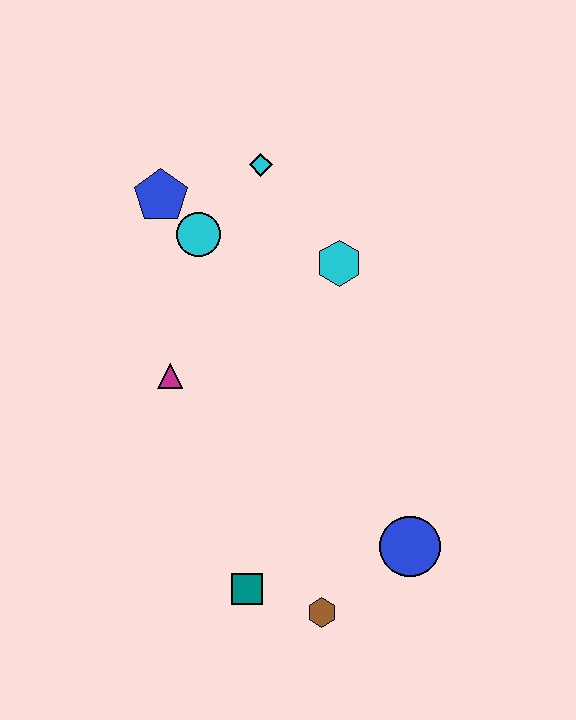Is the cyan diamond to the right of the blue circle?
No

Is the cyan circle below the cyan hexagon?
No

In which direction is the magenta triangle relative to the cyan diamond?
The magenta triangle is below the cyan diamond.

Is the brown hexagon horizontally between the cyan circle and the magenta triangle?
No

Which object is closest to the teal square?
The brown hexagon is closest to the teal square.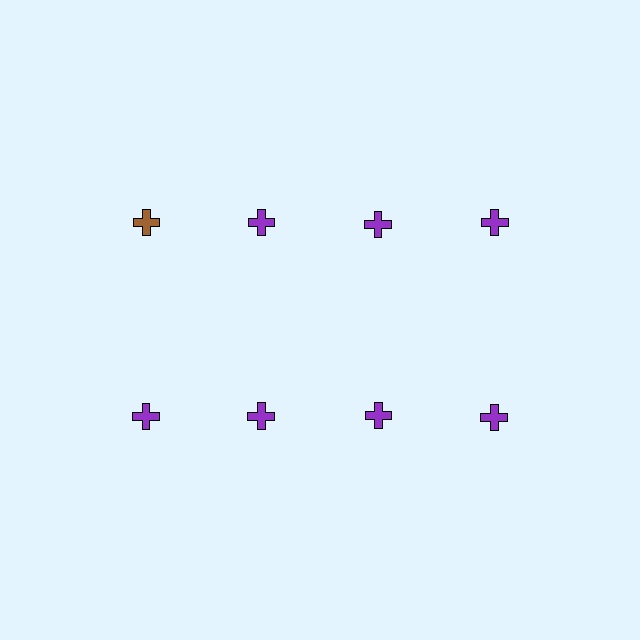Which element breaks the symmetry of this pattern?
The brown cross in the top row, leftmost column breaks the symmetry. All other shapes are purple crosses.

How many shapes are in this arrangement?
There are 8 shapes arranged in a grid pattern.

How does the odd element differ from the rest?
It has a different color: brown instead of purple.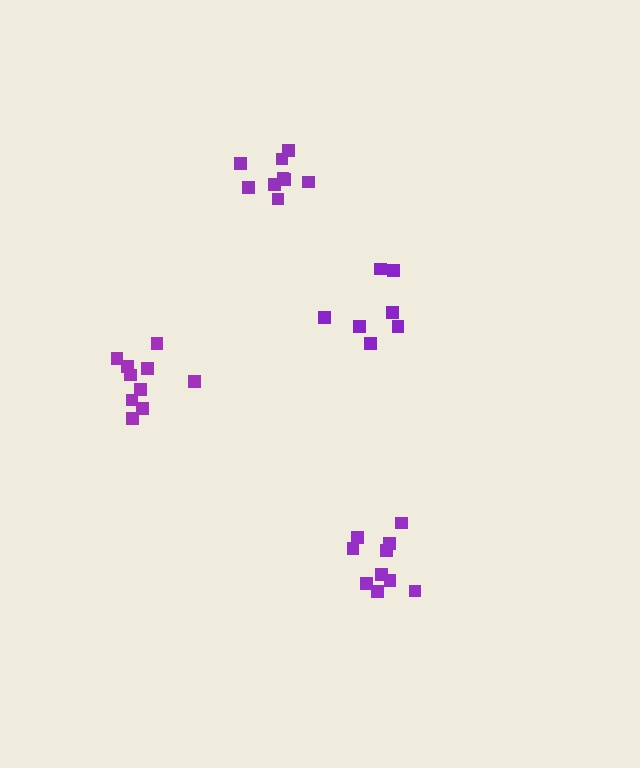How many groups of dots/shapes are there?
There are 4 groups.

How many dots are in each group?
Group 1: 10 dots, Group 2: 7 dots, Group 3: 9 dots, Group 4: 10 dots (36 total).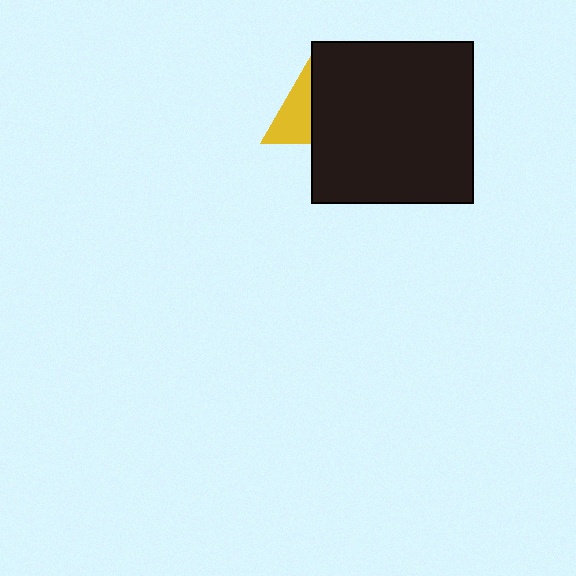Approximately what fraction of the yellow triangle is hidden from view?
Roughly 52% of the yellow triangle is hidden behind the black square.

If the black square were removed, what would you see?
You would see the complete yellow triangle.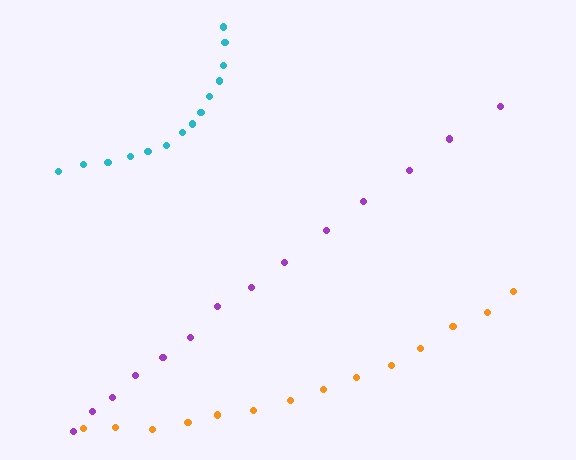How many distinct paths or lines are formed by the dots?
There are 3 distinct paths.